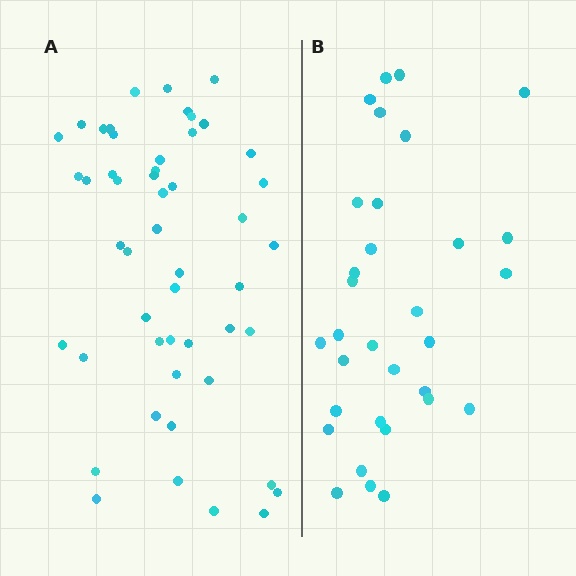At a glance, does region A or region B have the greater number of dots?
Region A (the left region) has more dots.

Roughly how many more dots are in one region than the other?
Region A has approximately 20 more dots than region B.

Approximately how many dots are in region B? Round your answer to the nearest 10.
About 30 dots. (The exact count is 32, which rounds to 30.)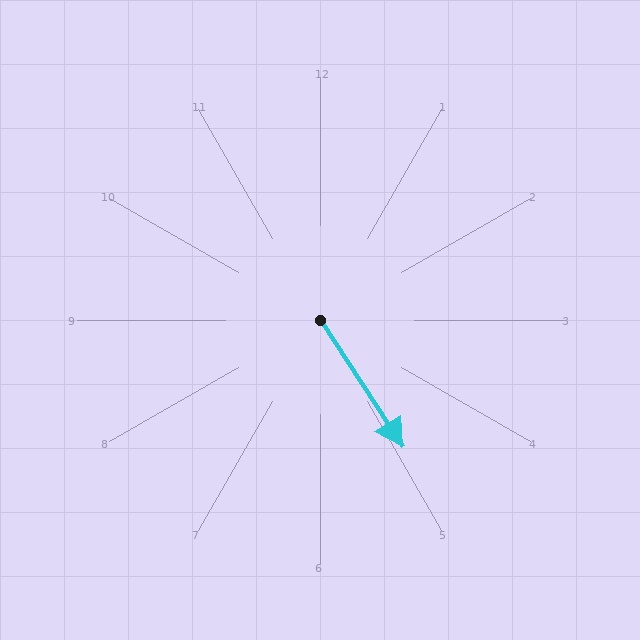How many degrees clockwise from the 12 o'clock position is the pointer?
Approximately 147 degrees.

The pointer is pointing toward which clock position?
Roughly 5 o'clock.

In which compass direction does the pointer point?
Southeast.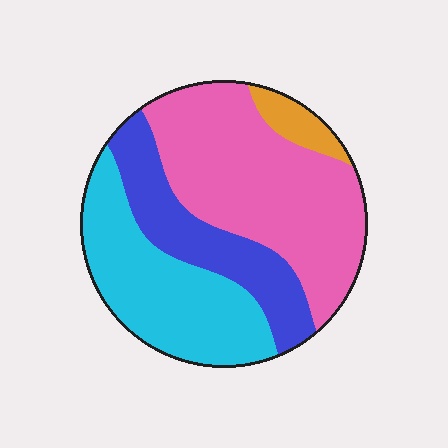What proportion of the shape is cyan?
Cyan covers roughly 30% of the shape.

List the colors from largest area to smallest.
From largest to smallest: pink, cyan, blue, orange.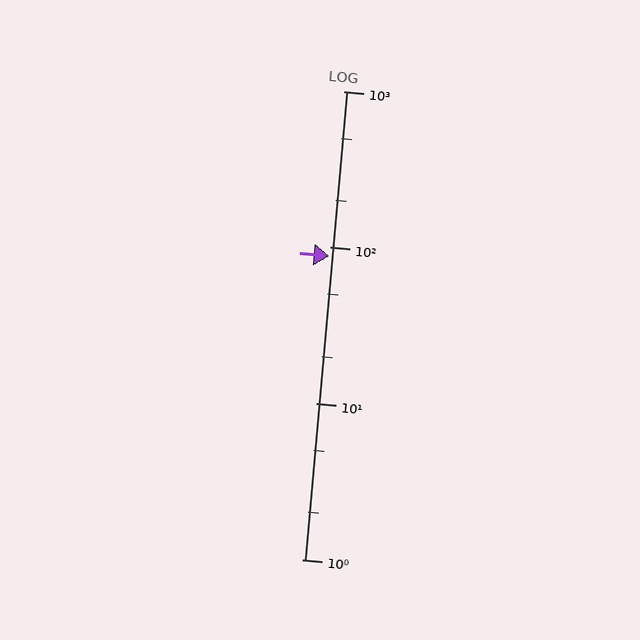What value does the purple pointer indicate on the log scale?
The pointer indicates approximately 88.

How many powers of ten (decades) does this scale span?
The scale spans 3 decades, from 1 to 1000.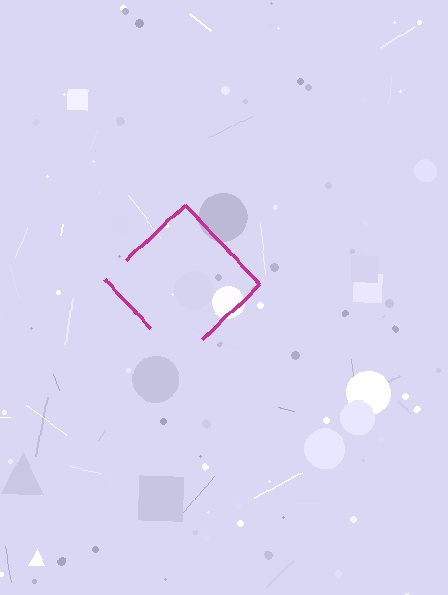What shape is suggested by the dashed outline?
The dashed outline suggests a diamond.